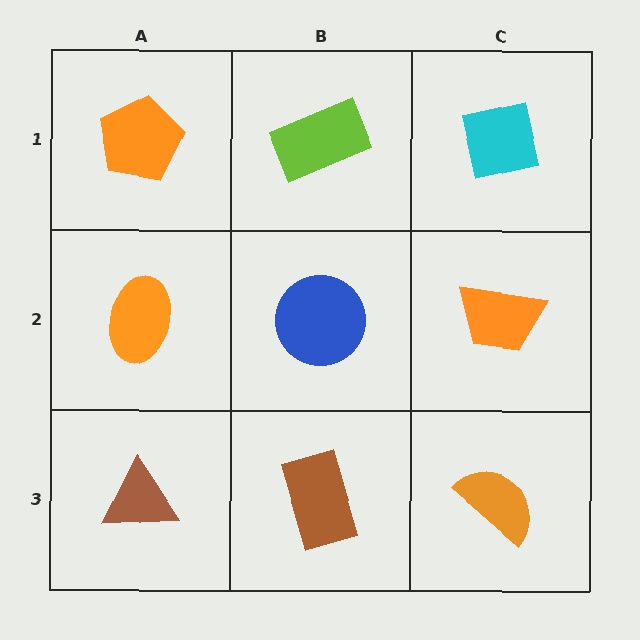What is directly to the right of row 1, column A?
A lime rectangle.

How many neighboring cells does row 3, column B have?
3.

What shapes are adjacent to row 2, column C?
A cyan square (row 1, column C), an orange semicircle (row 3, column C), a blue circle (row 2, column B).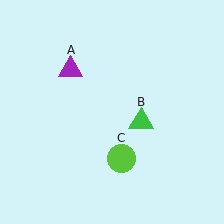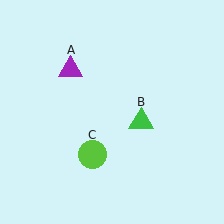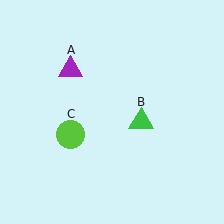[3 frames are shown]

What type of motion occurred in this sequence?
The lime circle (object C) rotated clockwise around the center of the scene.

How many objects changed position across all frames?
1 object changed position: lime circle (object C).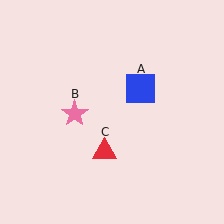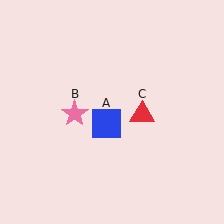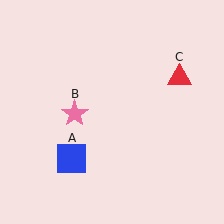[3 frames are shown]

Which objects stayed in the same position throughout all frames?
Pink star (object B) remained stationary.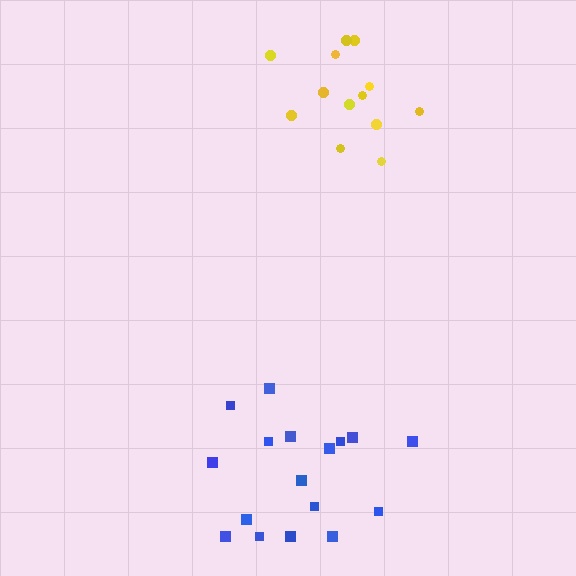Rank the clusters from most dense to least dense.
yellow, blue.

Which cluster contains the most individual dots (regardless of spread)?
Blue (17).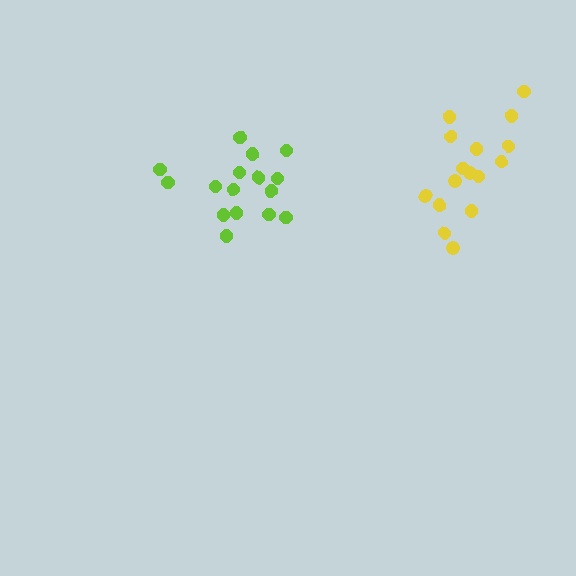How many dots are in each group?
Group 1: 16 dots, Group 2: 16 dots (32 total).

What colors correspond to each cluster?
The clusters are colored: lime, yellow.